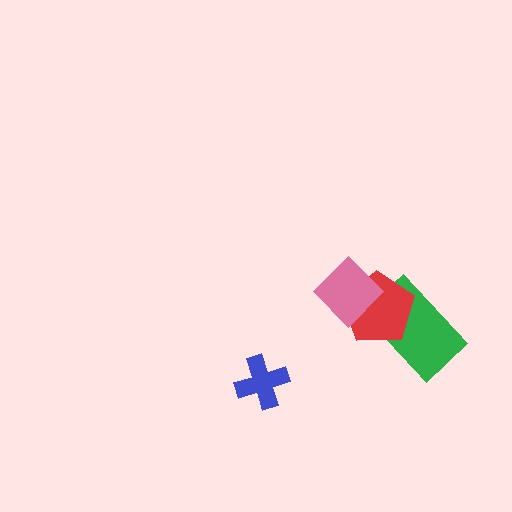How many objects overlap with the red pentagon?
2 objects overlap with the red pentagon.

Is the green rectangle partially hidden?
Yes, it is partially covered by another shape.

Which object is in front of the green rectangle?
The red pentagon is in front of the green rectangle.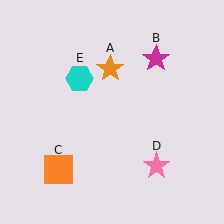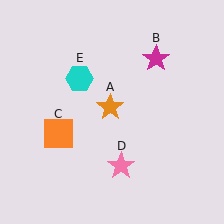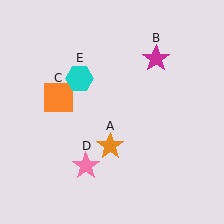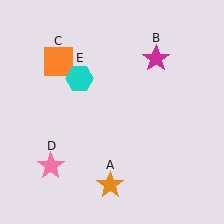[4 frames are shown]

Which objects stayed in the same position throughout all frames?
Magenta star (object B) and cyan hexagon (object E) remained stationary.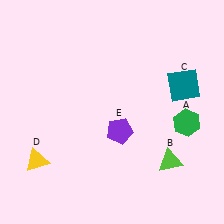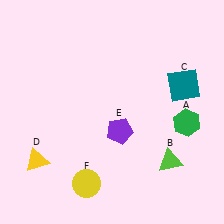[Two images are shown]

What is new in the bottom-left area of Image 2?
A yellow circle (F) was added in the bottom-left area of Image 2.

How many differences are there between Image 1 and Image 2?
There is 1 difference between the two images.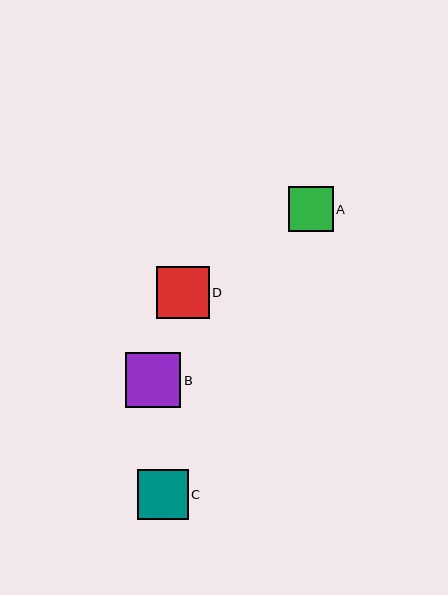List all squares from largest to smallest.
From largest to smallest: B, D, C, A.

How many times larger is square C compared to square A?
Square C is approximately 1.1 times the size of square A.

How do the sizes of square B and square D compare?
Square B and square D are approximately the same size.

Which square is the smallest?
Square A is the smallest with a size of approximately 45 pixels.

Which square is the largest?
Square B is the largest with a size of approximately 55 pixels.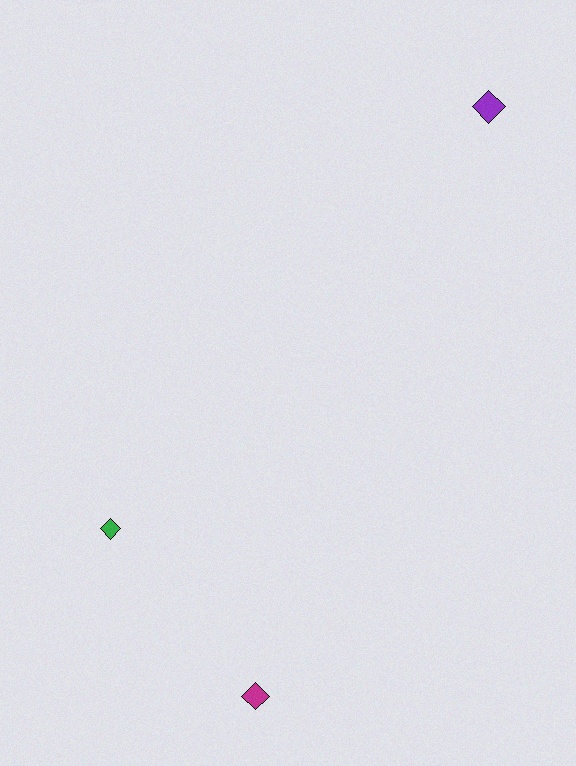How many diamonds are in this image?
There are 3 diamonds.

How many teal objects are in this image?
There are no teal objects.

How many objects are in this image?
There are 3 objects.